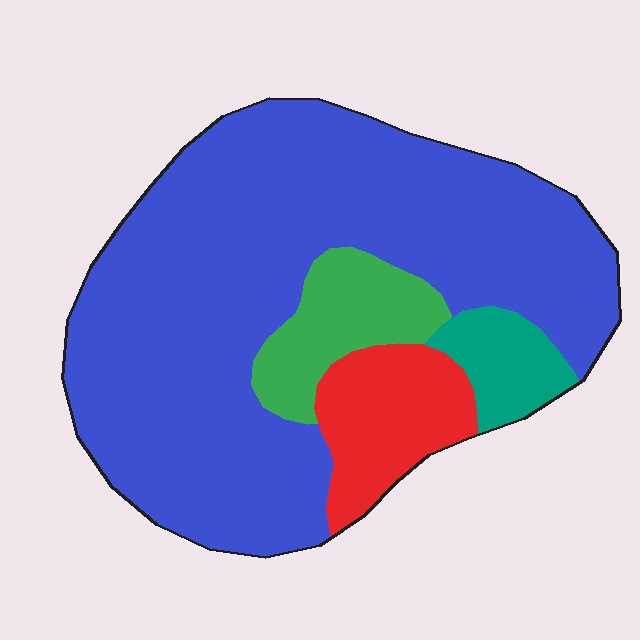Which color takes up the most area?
Blue, at roughly 75%.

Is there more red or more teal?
Red.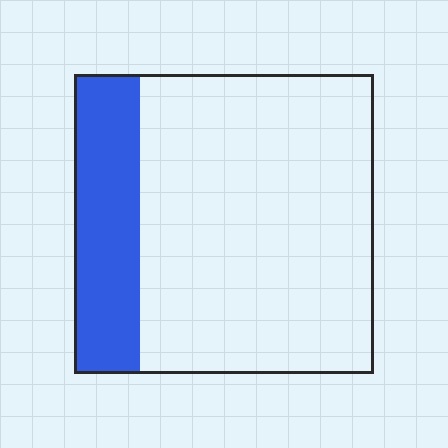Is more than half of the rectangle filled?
No.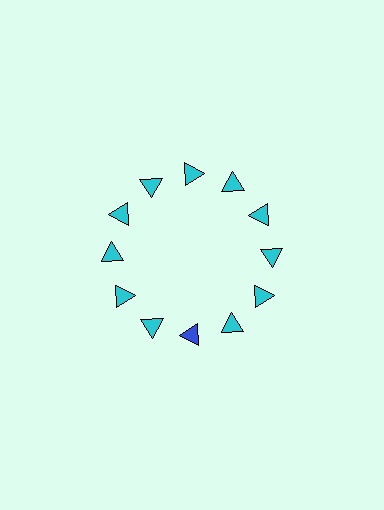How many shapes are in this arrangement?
There are 12 shapes arranged in a ring pattern.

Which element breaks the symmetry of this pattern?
The blue triangle at roughly the 6 o'clock position breaks the symmetry. All other shapes are cyan triangles.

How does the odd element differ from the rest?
It has a different color: blue instead of cyan.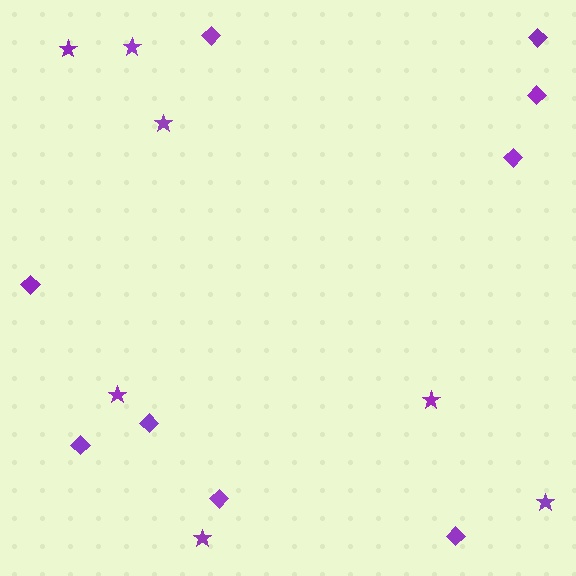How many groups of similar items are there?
There are 2 groups: one group of diamonds (9) and one group of stars (7).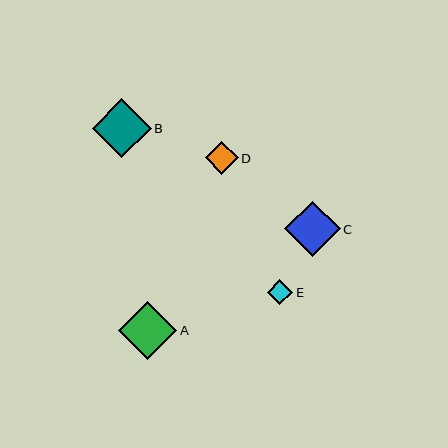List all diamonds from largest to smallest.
From largest to smallest: B, A, C, D, E.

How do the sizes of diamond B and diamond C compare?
Diamond B and diamond C are approximately the same size.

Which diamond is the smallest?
Diamond E is the smallest with a size of approximately 25 pixels.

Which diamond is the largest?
Diamond B is the largest with a size of approximately 59 pixels.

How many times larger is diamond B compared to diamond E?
Diamond B is approximately 2.3 times the size of diamond E.